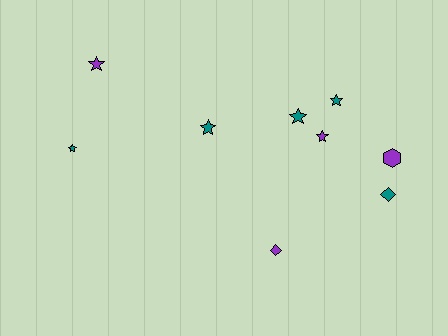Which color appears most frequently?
Teal, with 5 objects.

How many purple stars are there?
There are 2 purple stars.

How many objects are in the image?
There are 9 objects.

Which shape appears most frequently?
Star, with 6 objects.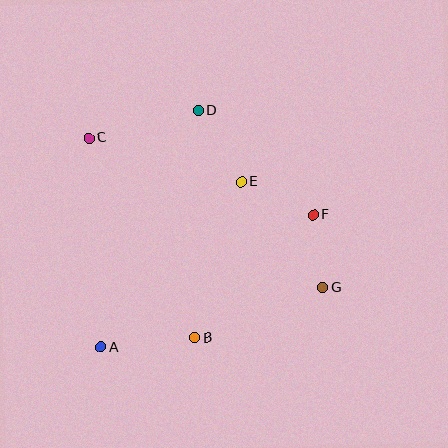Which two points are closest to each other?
Points F and G are closest to each other.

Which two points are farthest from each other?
Points C and G are farthest from each other.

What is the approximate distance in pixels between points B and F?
The distance between B and F is approximately 170 pixels.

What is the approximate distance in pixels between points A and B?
The distance between A and B is approximately 94 pixels.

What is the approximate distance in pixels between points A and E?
The distance between A and E is approximately 217 pixels.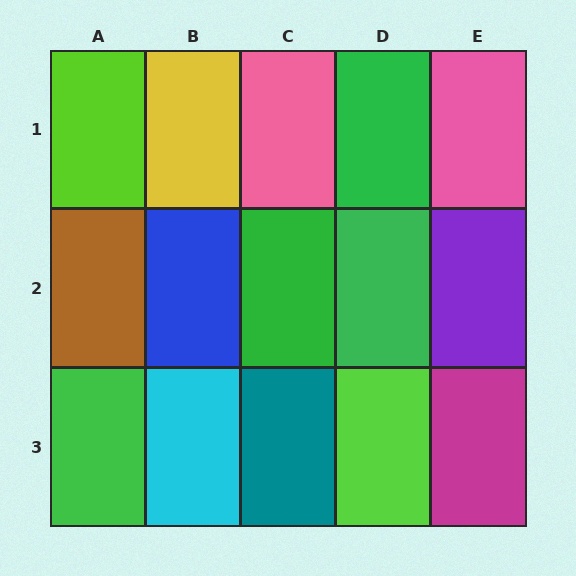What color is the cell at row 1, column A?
Lime.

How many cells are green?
4 cells are green.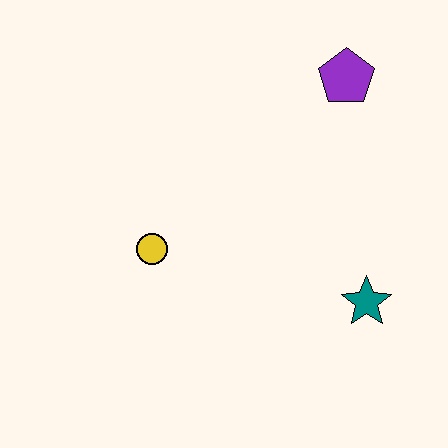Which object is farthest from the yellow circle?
The purple pentagon is farthest from the yellow circle.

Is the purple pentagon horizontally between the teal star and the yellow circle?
Yes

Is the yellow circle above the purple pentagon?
No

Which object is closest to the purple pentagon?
The teal star is closest to the purple pentagon.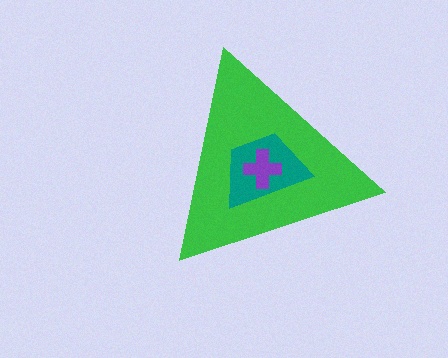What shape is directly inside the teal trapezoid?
The purple cross.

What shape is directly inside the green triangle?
The teal trapezoid.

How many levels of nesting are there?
3.